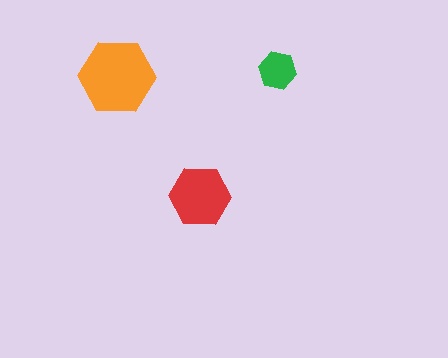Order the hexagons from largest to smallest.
the orange one, the red one, the green one.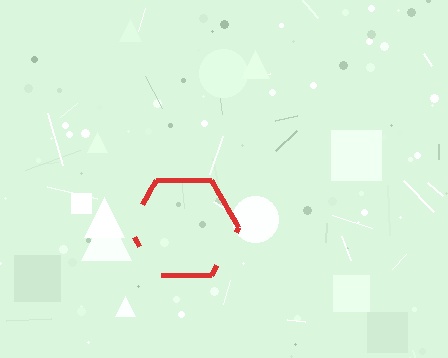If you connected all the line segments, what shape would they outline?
They would outline a hexagon.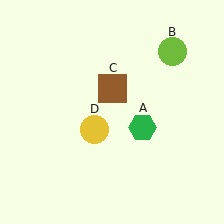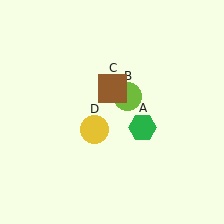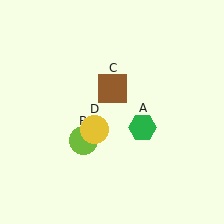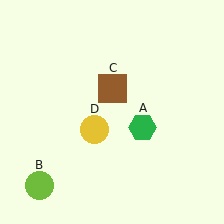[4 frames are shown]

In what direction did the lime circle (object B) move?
The lime circle (object B) moved down and to the left.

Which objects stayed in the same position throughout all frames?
Green hexagon (object A) and brown square (object C) and yellow circle (object D) remained stationary.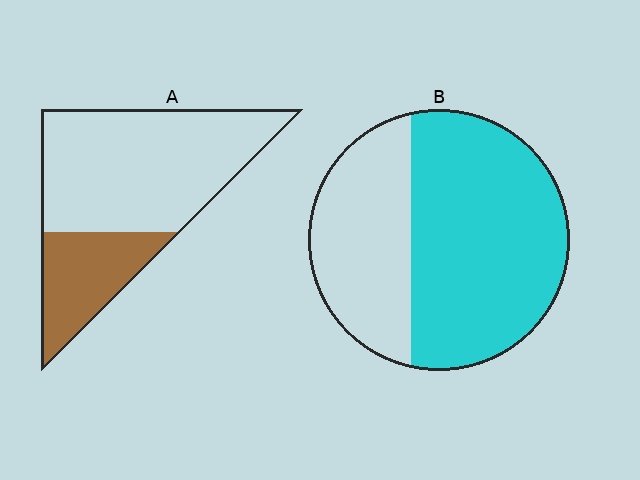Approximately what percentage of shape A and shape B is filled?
A is approximately 30% and B is approximately 65%.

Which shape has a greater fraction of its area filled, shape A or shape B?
Shape B.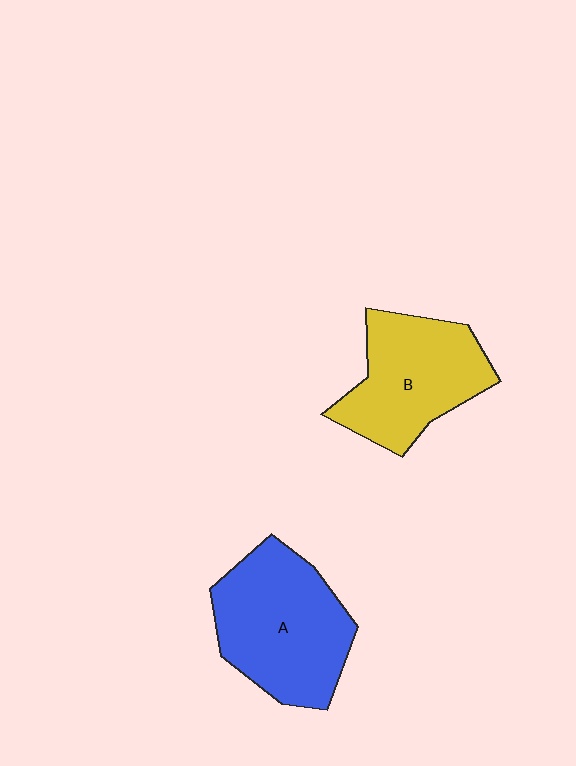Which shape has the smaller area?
Shape B (yellow).